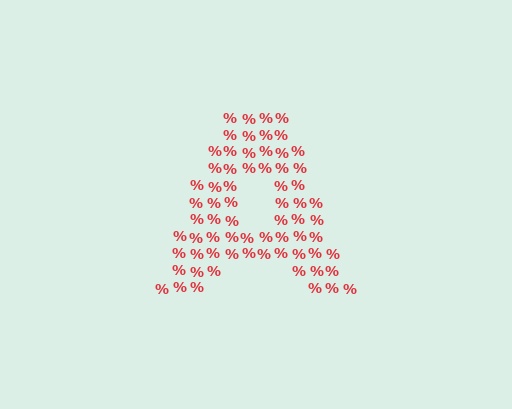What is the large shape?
The large shape is the letter A.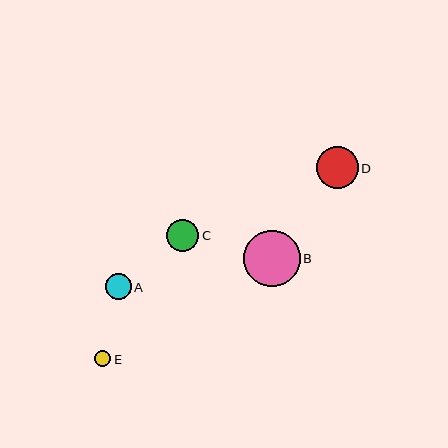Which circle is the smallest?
Circle E is the smallest with a size of approximately 16 pixels.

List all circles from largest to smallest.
From largest to smallest: B, D, C, A, E.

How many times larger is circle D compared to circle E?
Circle D is approximately 2.5 times the size of circle E.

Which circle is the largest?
Circle B is the largest with a size of approximately 57 pixels.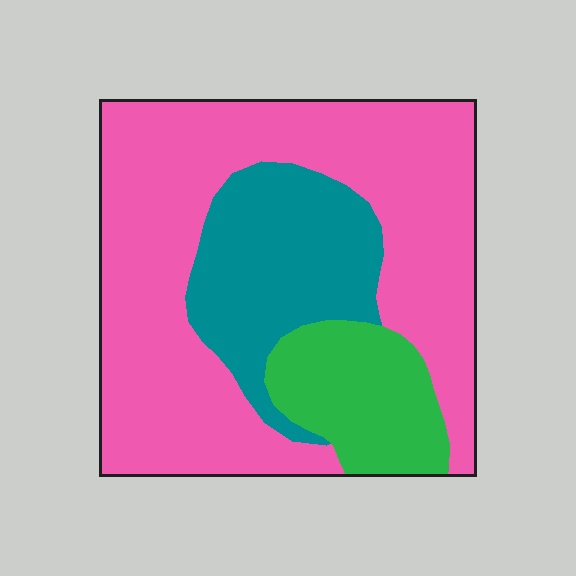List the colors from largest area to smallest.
From largest to smallest: pink, teal, green.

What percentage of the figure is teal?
Teal covers roughly 20% of the figure.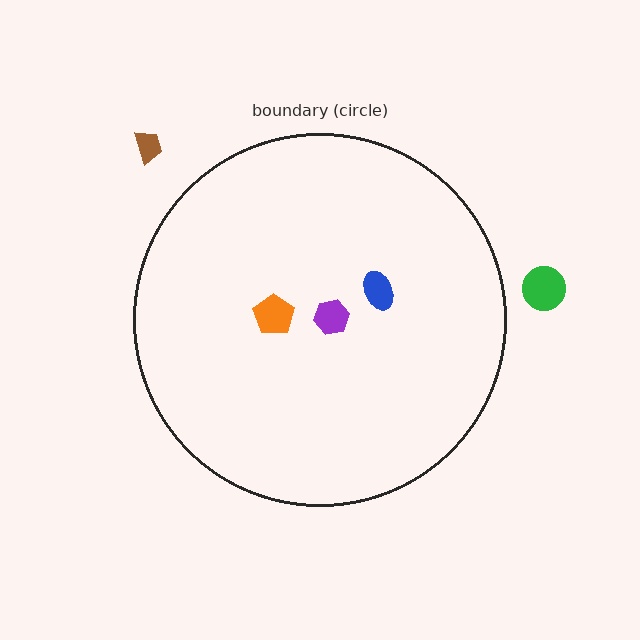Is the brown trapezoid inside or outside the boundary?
Outside.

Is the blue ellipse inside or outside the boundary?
Inside.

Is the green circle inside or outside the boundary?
Outside.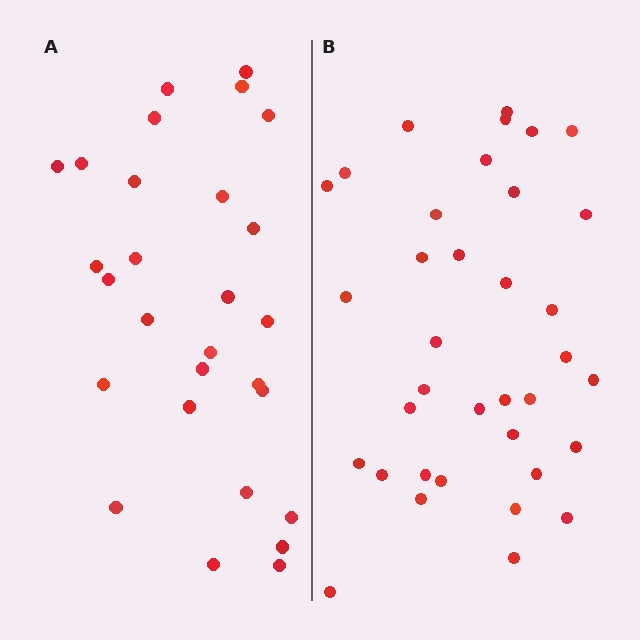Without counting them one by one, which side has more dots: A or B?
Region B (the right region) has more dots.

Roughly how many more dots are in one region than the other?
Region B has roughly 8 or so more dots than region A.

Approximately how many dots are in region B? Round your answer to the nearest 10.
About 40 dots. (The exact count is 36, which rounds to 40.)